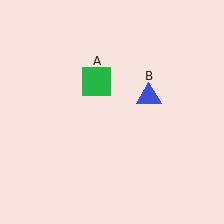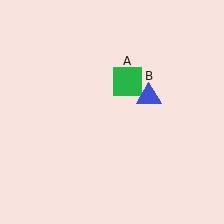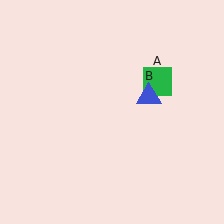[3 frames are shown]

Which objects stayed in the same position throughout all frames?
Blue triangle (object B) remained stationary.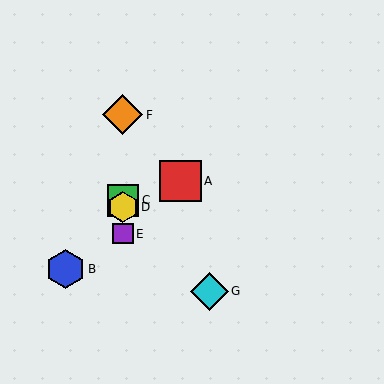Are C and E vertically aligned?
Yes, both are at x≈123.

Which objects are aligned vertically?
Objects C, D, E, F are aligned vertically.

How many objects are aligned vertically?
4 objects (C, D, E, F) are aligned vertically.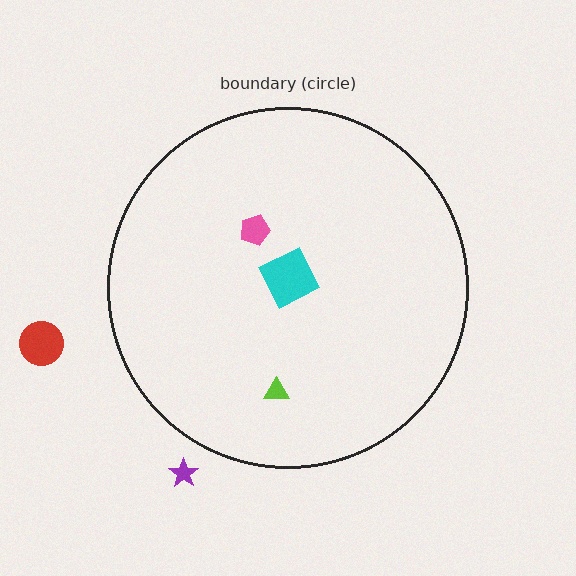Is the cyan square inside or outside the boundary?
Inside.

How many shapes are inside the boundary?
3 inside, 2 outside.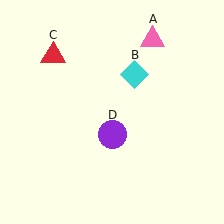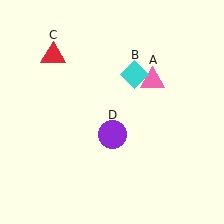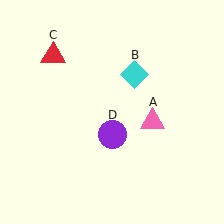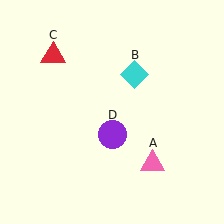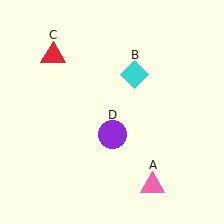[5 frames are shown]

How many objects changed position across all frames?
1 object changed position: pink triangle (object A).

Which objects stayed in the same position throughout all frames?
Cyan diamond (object B) and red triangle (object C) and purple circle (object D) remained stationary.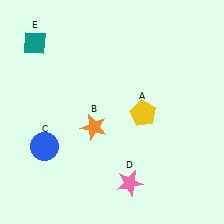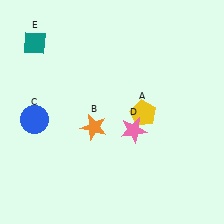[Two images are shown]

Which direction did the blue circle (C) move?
The blue circle (C) moved up.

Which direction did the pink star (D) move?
The pink star (D) moved up.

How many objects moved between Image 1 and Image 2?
2 objects moved between the two images.